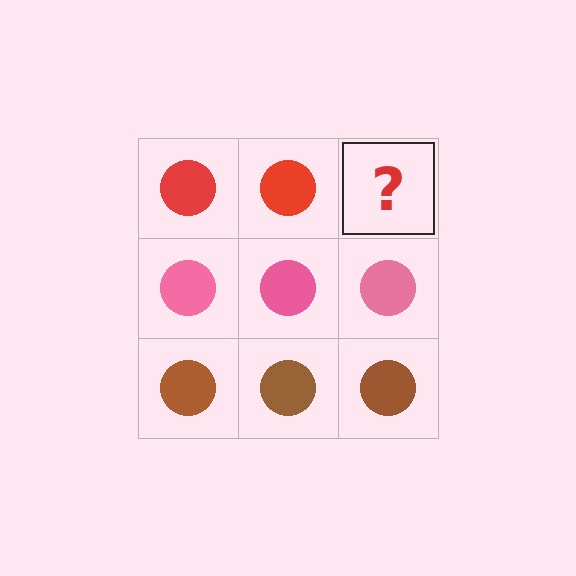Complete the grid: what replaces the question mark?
The question mark should be replaced with a red circle.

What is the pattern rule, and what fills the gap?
The rule is that each row has a consistent color. The gap should be filled with a red circle.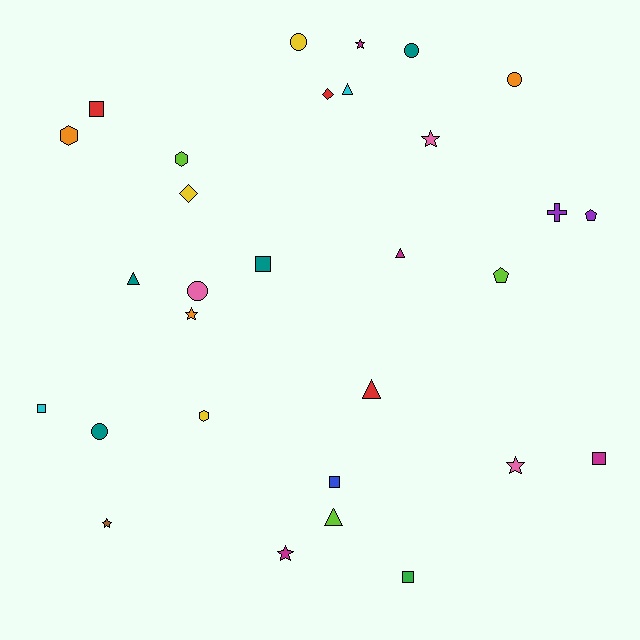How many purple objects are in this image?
There are 2 purple objects.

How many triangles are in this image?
There are 5 triangles.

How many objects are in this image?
There are 30 objects.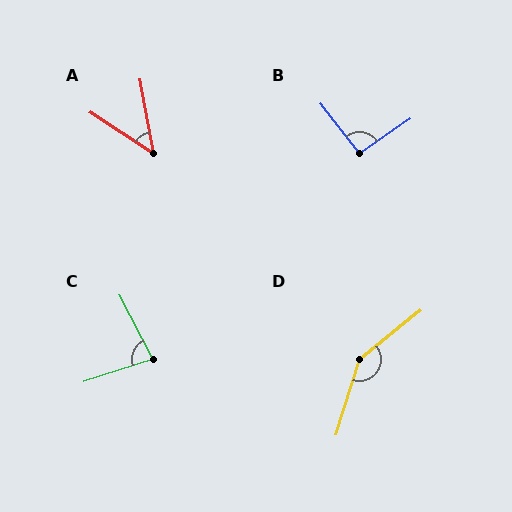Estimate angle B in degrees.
Approximately 93 degrees.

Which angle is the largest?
D, at approximately 146 degrees.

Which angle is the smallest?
A, at approximately 47 degrees.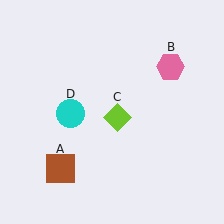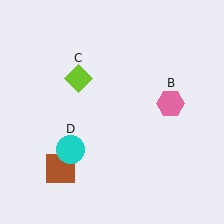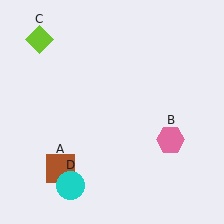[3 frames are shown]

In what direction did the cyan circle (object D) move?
The cyan circle (object D) moved down.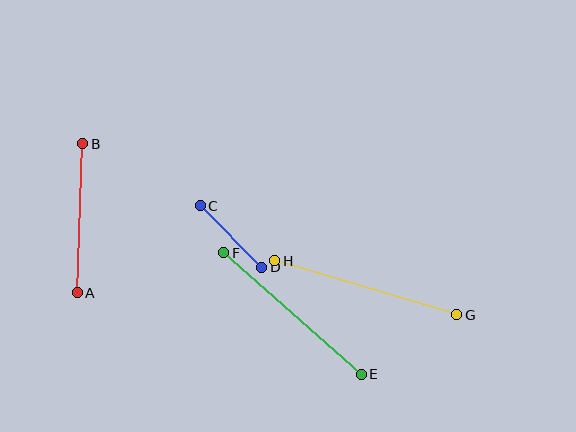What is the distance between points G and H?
The distance is approximately 190 pixels.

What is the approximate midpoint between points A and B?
The midpoint is at approximately (80, 218) pixels.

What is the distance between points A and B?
The distance is approximately 149 pixels.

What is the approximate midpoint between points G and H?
The midpoint is at approximately (366, 288) pixels.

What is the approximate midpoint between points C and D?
The midpoint is at approximately (231, 237) pixels.